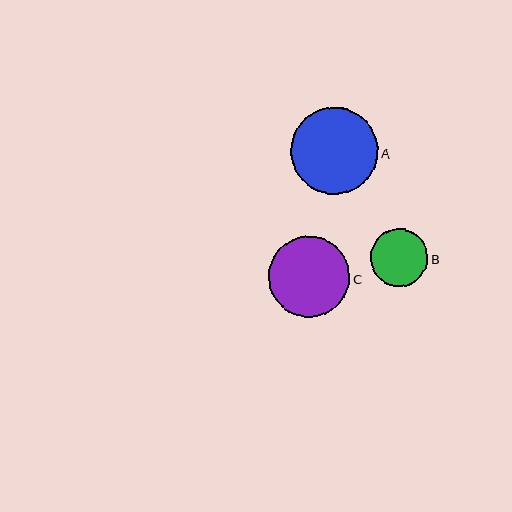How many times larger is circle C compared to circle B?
Circle C is approximately 1.4 times the size of circle B.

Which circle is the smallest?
Circle B is the smallest with a size of approximately 58 pixels.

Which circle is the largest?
Circle A is the largest with a size of approximately 87 pixels.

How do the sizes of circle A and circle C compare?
Circle A and circle C are approximately the same size.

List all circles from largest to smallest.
From largest to smallest: A, C, B.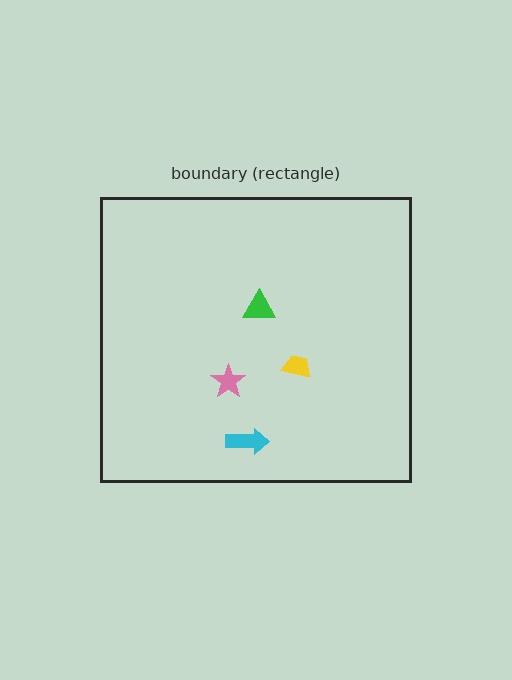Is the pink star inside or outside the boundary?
Inside.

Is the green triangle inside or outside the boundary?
Inside.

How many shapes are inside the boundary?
4 inside, 0 outside.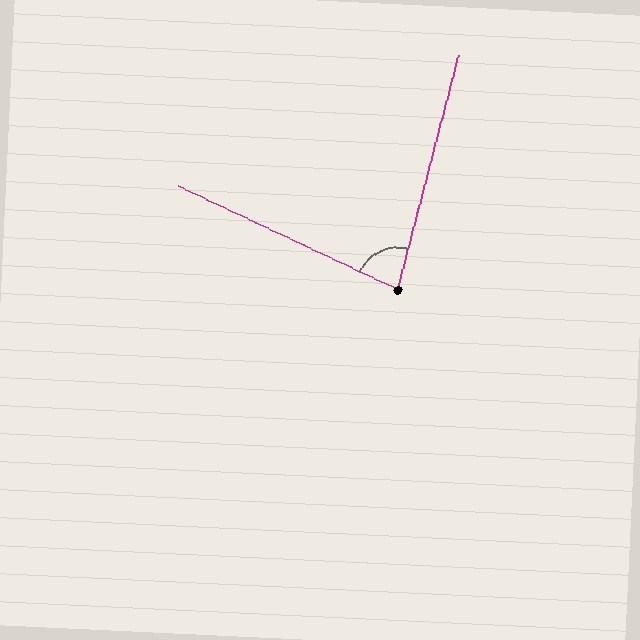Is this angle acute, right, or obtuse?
It is acute.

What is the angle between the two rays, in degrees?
Approximately 79 degrees.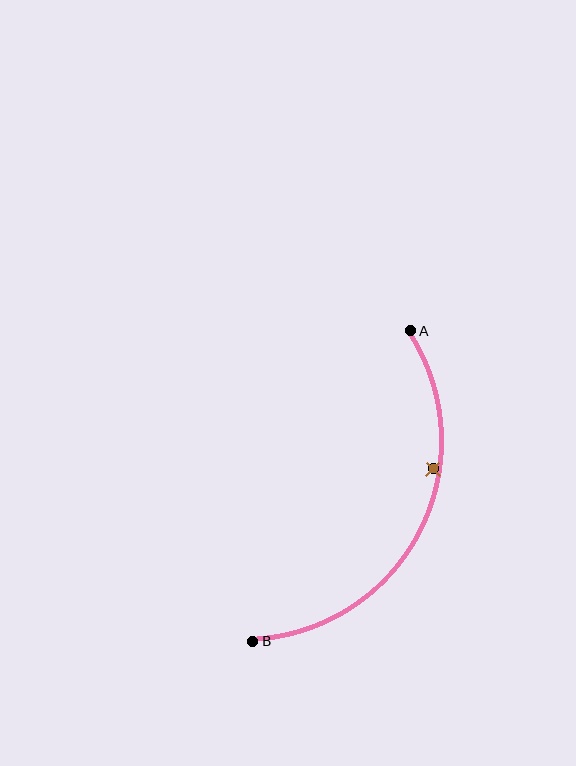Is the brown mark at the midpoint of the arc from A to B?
No — the brown mark does not lie on the arc at all. It sits slightly inside the curve.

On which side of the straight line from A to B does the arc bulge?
The arc bulges to the right of the straight line connecting A and B.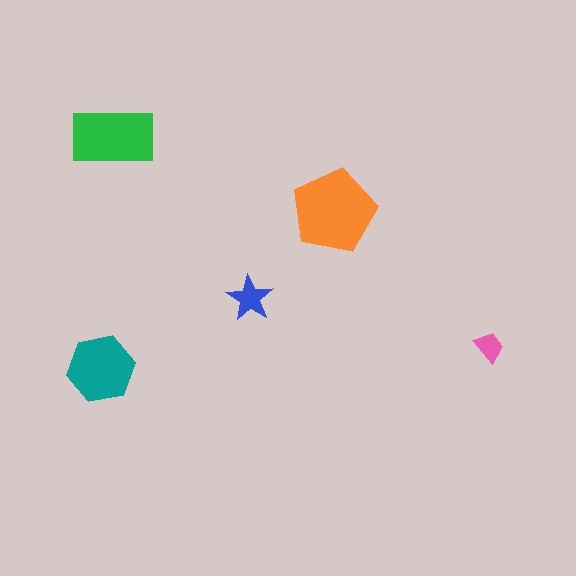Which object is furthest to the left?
The teal hexagon is leftmost.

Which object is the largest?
The orange pentagon.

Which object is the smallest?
The pink trapezoid.